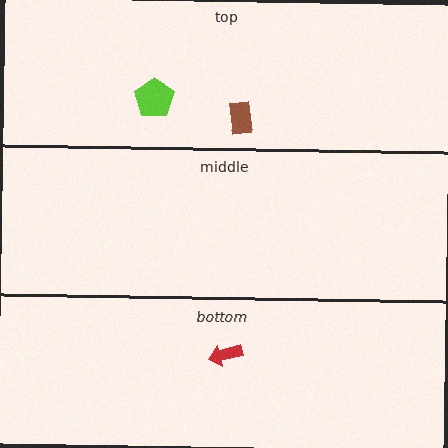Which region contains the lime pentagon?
The top region.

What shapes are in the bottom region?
The red arrow.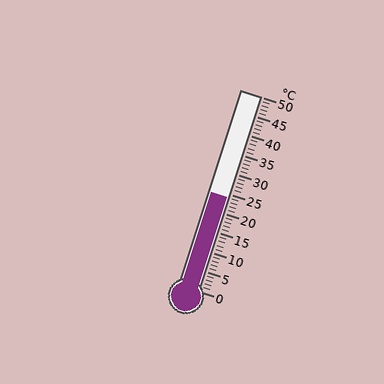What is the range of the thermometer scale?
The thermometer scale ranges from 0°C to 50°C.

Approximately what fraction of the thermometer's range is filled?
The thermometer is filled to approximately 50% of its range.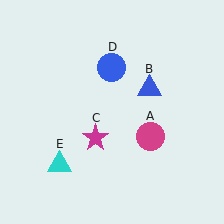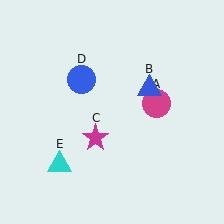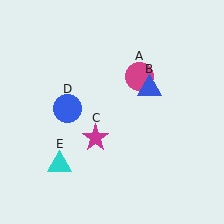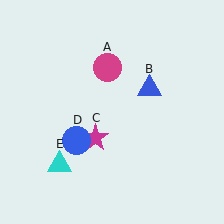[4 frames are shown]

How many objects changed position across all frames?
2 objects changed position: magenta circle (object A), blue circle (object D).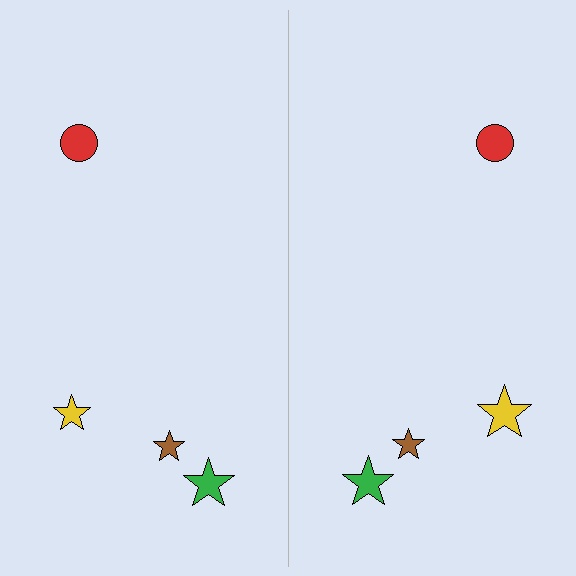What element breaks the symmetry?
The yellow star on the right side has a different size than its mirror counterpart.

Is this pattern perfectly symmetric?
No, the pattern is not perfectly symmetric. The yellow star on the right side has a different size than its mirror counterpart.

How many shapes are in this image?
There are 8 shapes in this image.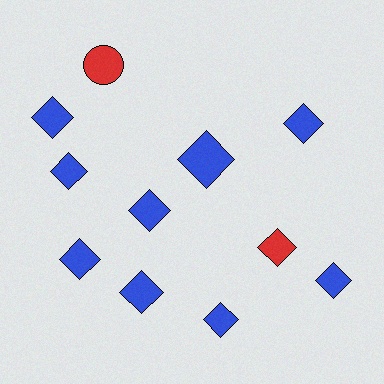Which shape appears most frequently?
Diamond, with 10 objects.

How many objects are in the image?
There are 11 objects.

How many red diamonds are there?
There is 1 red diamond.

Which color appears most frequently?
Blue, with 9 objects.